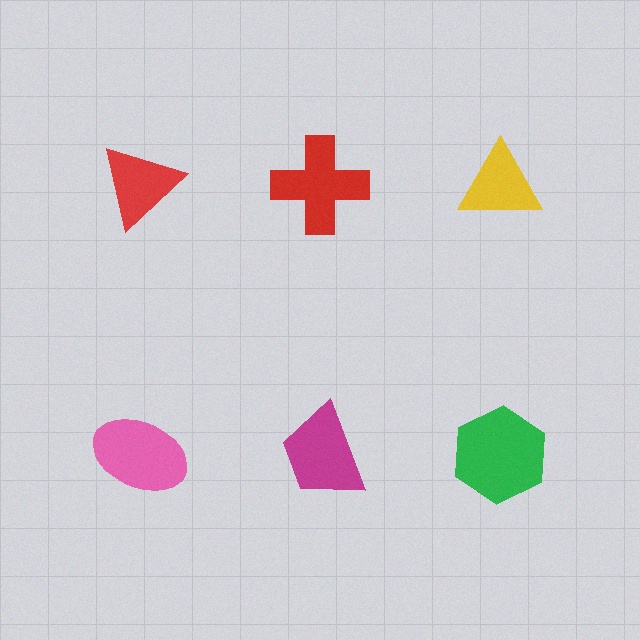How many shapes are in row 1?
3 shapes.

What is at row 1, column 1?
A red triangle.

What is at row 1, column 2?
A red cross.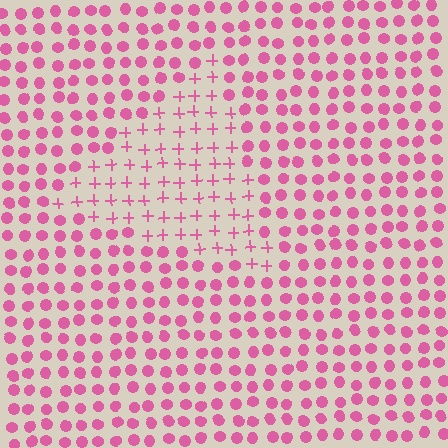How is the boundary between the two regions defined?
The boundary is defined by a change in element shape: plus signs inside vs. circles outside. All elements share the same color and spacing.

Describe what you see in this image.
The image is filled with small pink elements arranged in a uniform grid. A triangle-shaped region contains plus signs, while the surrounding area contains circles. The boundary is defined purely by the change in element shape.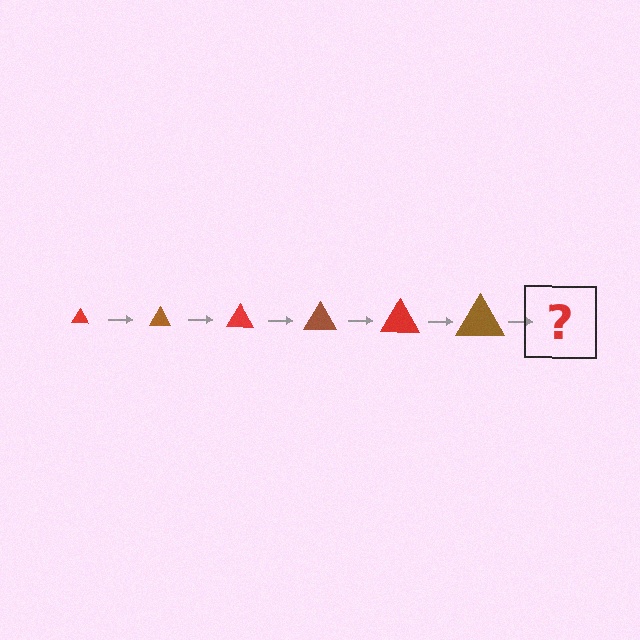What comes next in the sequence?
The next element should be a red triangle, larger than the previous one.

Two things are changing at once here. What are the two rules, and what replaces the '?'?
The two rules are that the triangle grows larger each step and the color cycles through red and brown. The '?' should be a red triangle, larger than the previous one.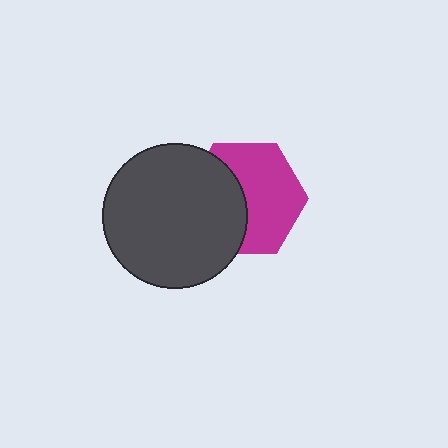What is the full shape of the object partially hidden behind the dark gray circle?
The partially hidden object is a magenta hexagon.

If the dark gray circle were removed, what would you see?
You would see the complete magenta hexagon.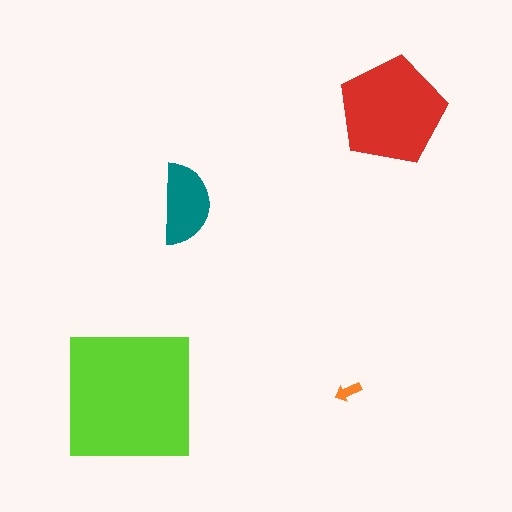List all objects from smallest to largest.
The orange arrow, the teal semicircle, the red pentagon, the lime square.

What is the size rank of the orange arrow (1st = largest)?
4th.